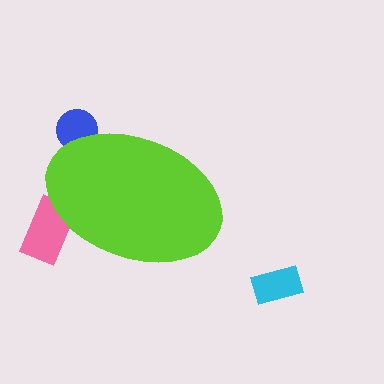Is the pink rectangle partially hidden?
Yes, the pink rectangle is partially hidden behind the lime ellipse.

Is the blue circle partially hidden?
Yes, the blue circle is partially hidden behind the lime ellipse.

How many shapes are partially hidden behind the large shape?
2 shapes are partially hidden.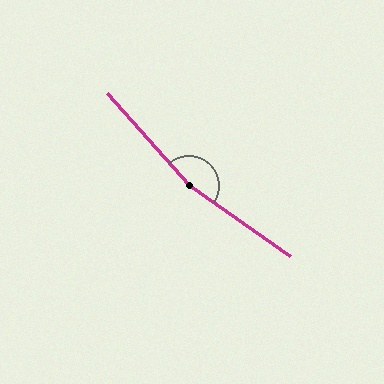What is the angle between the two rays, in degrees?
Approximately 167 degrees.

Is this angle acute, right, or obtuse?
It is obtuse.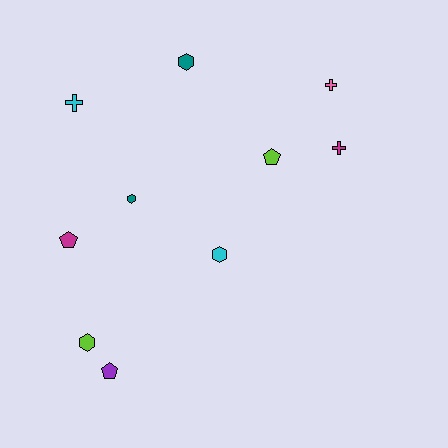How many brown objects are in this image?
There are no brown objects.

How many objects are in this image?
There are 10 objects.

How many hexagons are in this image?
There are 4 hexagons.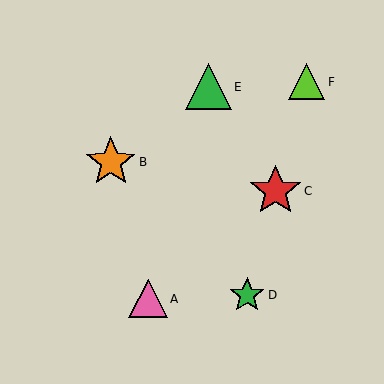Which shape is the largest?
The red star (labeled C) is the largest.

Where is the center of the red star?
The center of the red star is at (276, 191).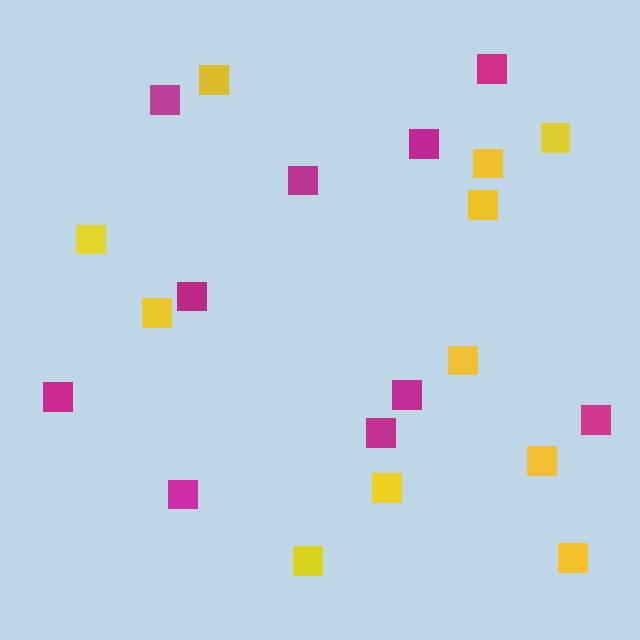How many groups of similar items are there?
There are 2 groups: one group of magenta squares (10) and one group of yellow squares (11).